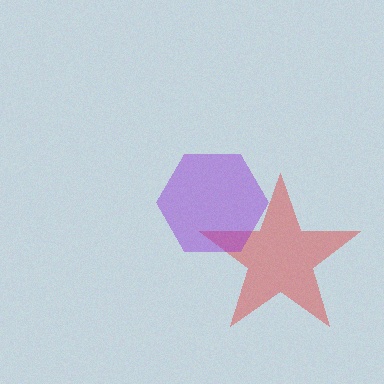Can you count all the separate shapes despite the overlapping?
Yes, there are 2 separate shapes.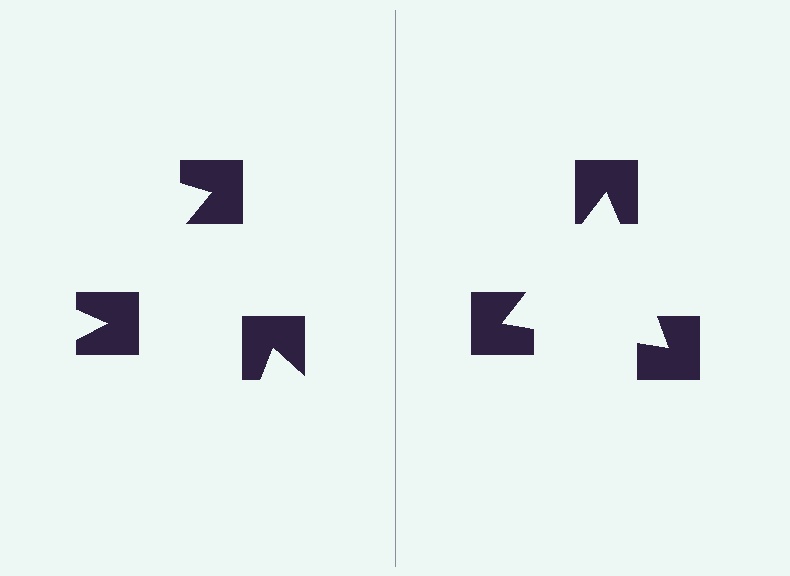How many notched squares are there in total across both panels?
6 — 3 on each side.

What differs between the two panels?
The notched squares are positioned identically on both sides; only the wedge orientations differ. On the right they align to a triangle; on the left they are misaligned.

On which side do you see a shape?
An illusory triangle appears on the right side. On the left side the wedge cuts are rotated, so no coherent shape forms.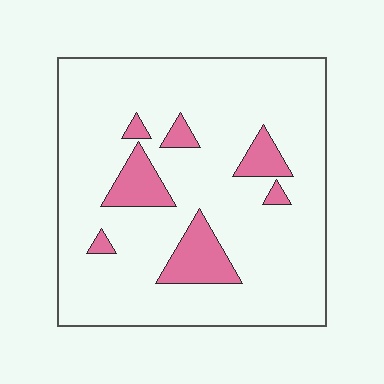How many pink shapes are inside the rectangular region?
7.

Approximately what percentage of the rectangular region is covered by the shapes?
Approximately 15%.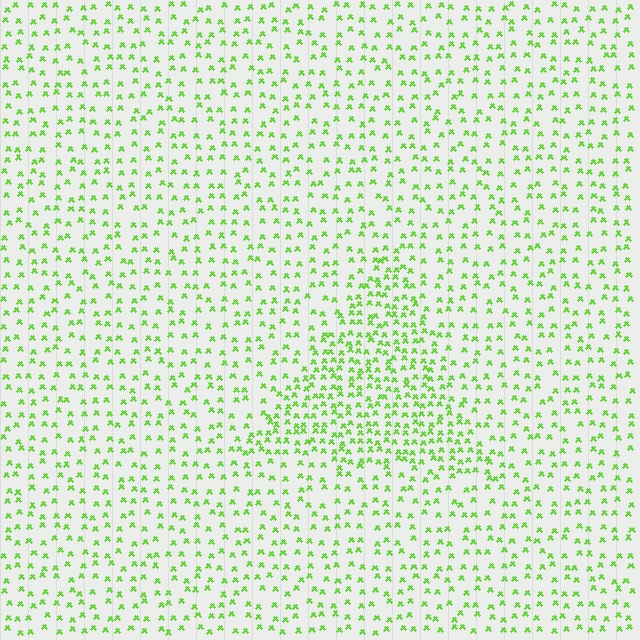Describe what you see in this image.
The image contains small lime elements arranged at two different densities. A triangle-shaped region is visible where the elements are more densely packed than the surrounding area.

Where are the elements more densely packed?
The elements are more densely packed inside the triangle boundary.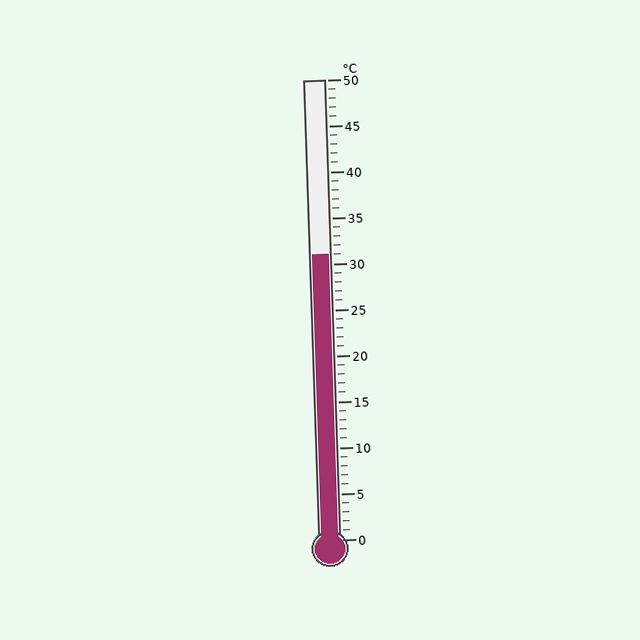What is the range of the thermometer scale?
The thermometer scale ranges from 0°C to 50°C.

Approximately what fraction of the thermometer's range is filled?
The thermometer is filled to approximately 60% of its range.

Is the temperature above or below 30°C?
The temperature is above 30°C.